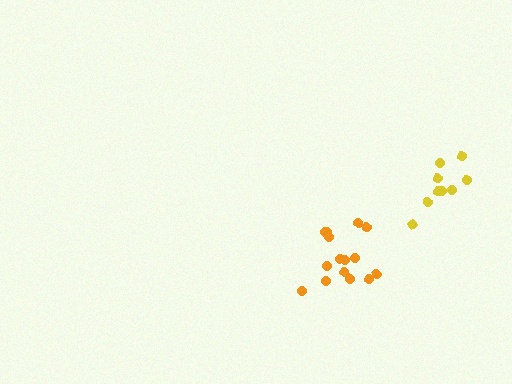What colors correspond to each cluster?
The clusters are colored: yellow, orange.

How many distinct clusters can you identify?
There are 2 distinct clusters.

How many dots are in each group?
Group 1: 9 dots, Group 2: 15 dots (24 total).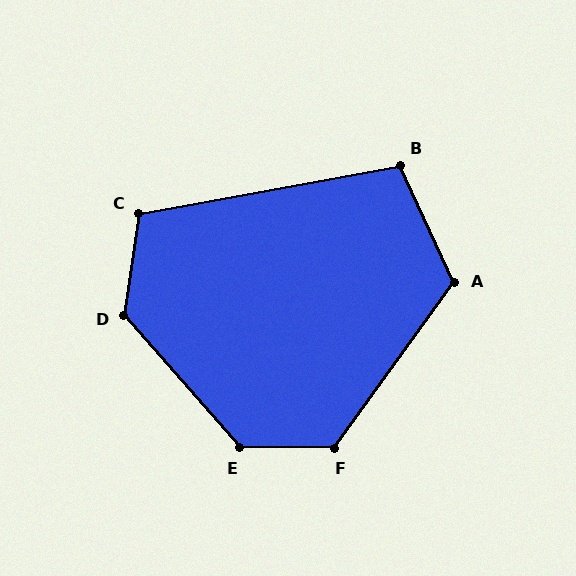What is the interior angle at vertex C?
Approximately 109 degrees (obtuse).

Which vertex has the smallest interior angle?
B, at approximately 104 degrees.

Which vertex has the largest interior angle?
E, at approximately 132 degrees.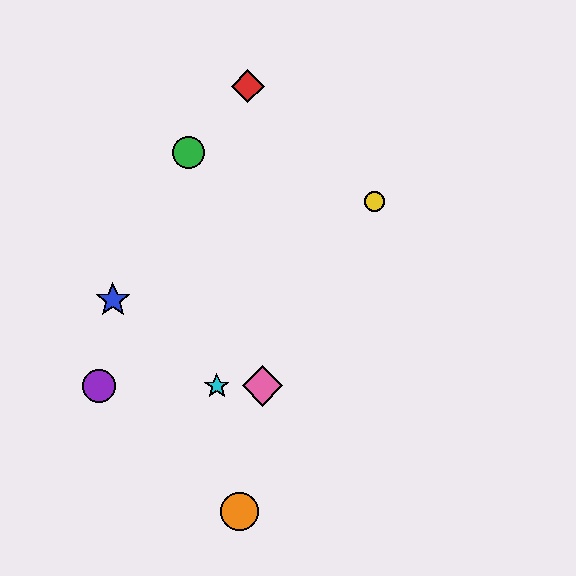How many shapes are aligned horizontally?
3 shapes (the purple circle, the cyan star, the pink diamond) are aligned horizontally.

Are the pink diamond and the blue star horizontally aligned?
No, the pink diamond is at y≈386 and the blue star is at y≈300.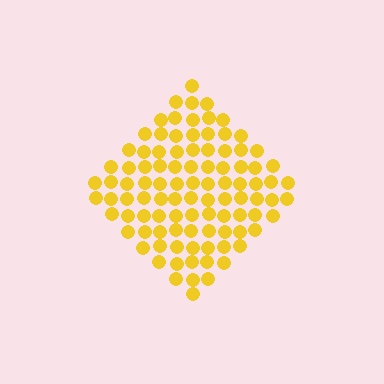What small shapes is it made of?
It is made of small circles.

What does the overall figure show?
The overall figure shows a diamond.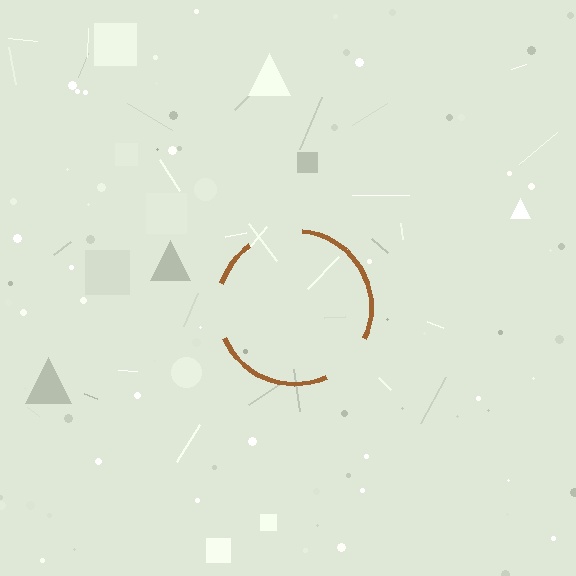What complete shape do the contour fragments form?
The contour fragments form a circle.